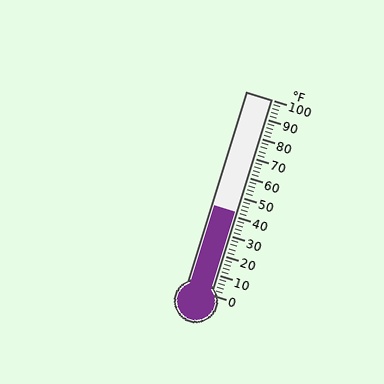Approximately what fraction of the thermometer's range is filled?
The thermometer is filled to approximately 40% of its range.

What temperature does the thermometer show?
The thermometer shows approximately 42°F.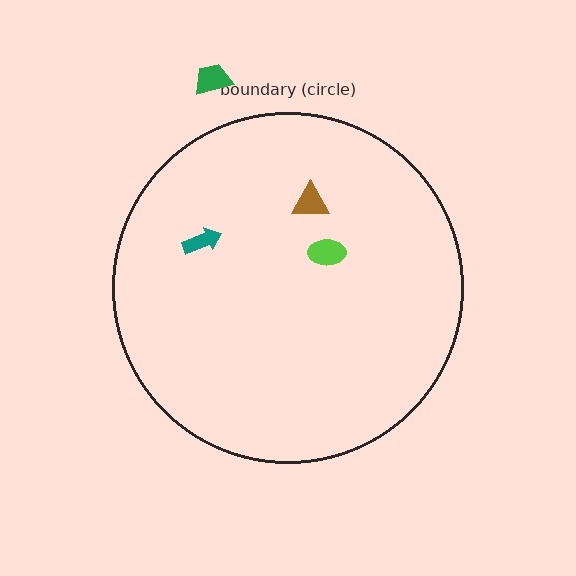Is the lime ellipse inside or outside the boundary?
Inside.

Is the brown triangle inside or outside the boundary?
Inside.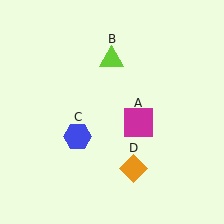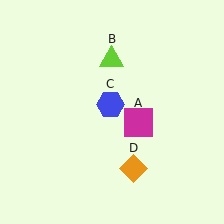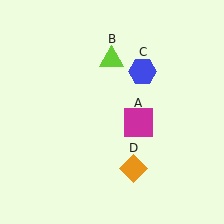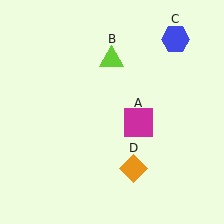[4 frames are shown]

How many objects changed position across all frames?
1 object changed position: blue hexagon (object C).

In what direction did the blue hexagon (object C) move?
The blue hexagon (object C) moved up and to the right.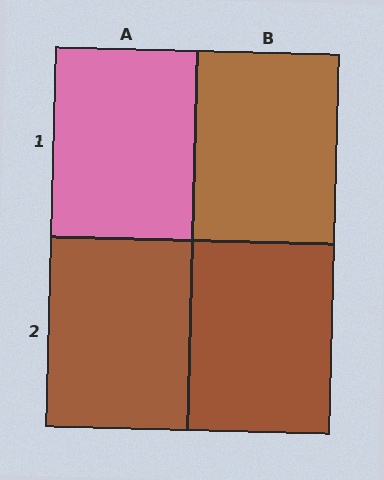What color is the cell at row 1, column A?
Pink.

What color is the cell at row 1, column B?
Brown.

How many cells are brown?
3 cells are brown.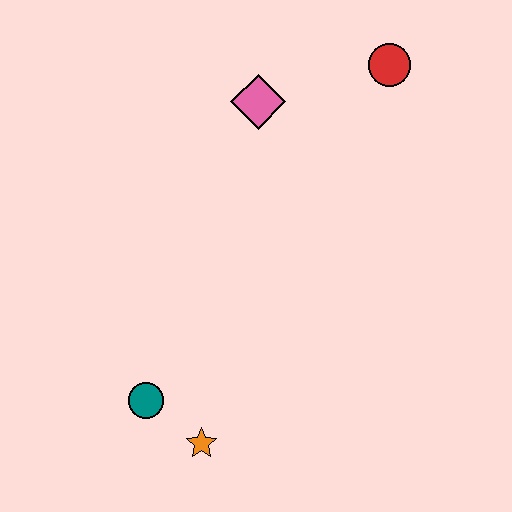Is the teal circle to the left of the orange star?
Yes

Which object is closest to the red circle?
The pink diamond is closest to the red circle.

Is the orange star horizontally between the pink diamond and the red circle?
No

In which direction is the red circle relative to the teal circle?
The red circle is above the teal circle.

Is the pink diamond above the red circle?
No